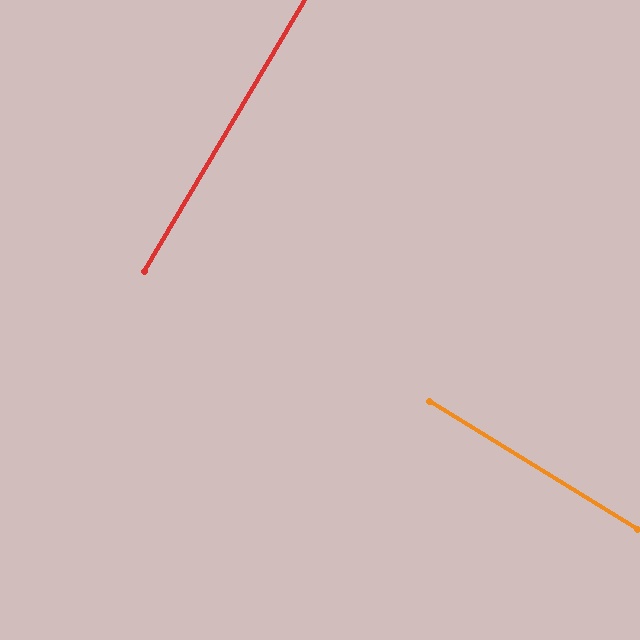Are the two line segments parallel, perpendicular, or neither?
Perpendicular — they meet at approximately 89°.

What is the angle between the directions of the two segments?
Approximately 89 degrees.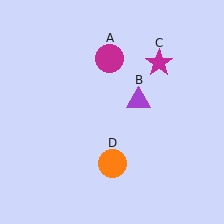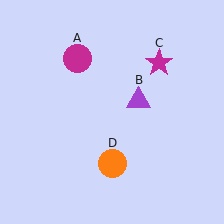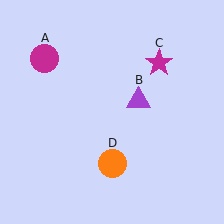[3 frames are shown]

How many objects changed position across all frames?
1 object changed position: magenta circle (object A).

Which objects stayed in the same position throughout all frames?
Purple triangle (object B) and magenta star (object C) and orange circle (object D) remained stationary.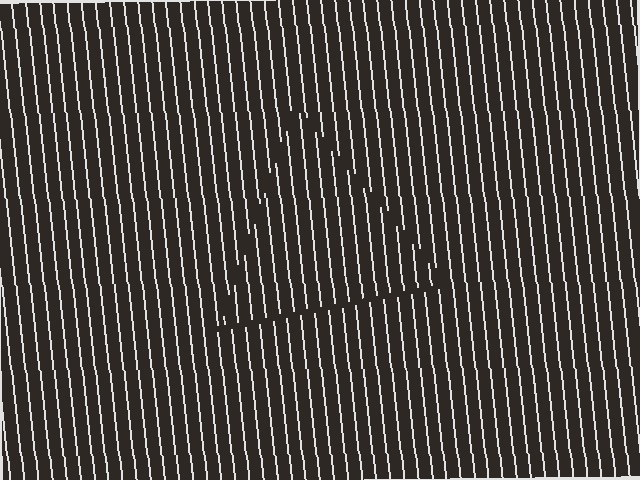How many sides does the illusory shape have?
3 sides — the line-ends trace a triangle.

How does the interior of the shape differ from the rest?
The interior of the shape contains the same grating, shifted by half a period — the contour is defined by the phase discontinuity where line-ends from the inner and outer gratings abut.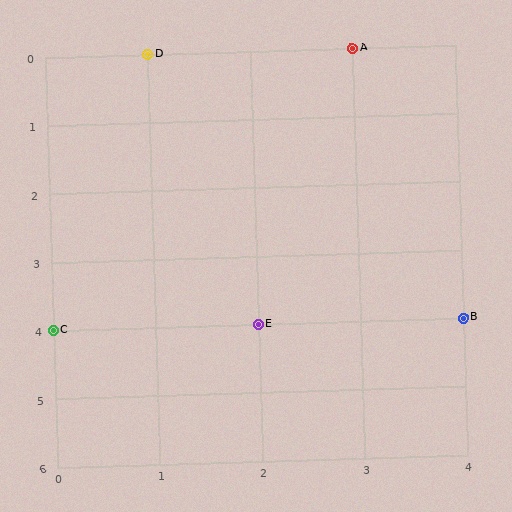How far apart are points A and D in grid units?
Points A and D are 2 columns apart.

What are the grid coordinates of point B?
Point B is at grid coordinates (4, 4).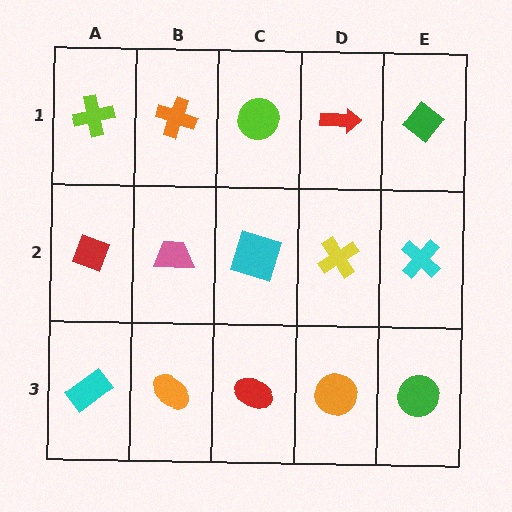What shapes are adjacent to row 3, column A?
A red diamond (row 2, column A), an orange ellipse (row 3, column B).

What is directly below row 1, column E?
A cyan cross.